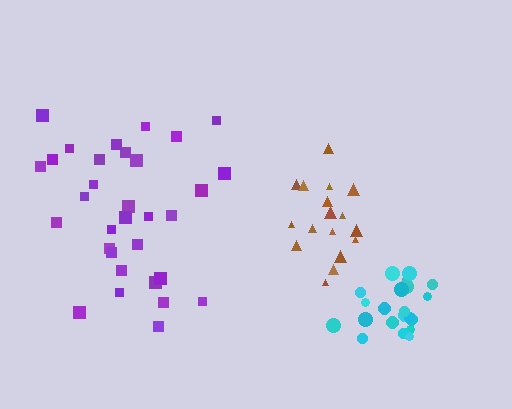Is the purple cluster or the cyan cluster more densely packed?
Cyan.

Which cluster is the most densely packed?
Cyan.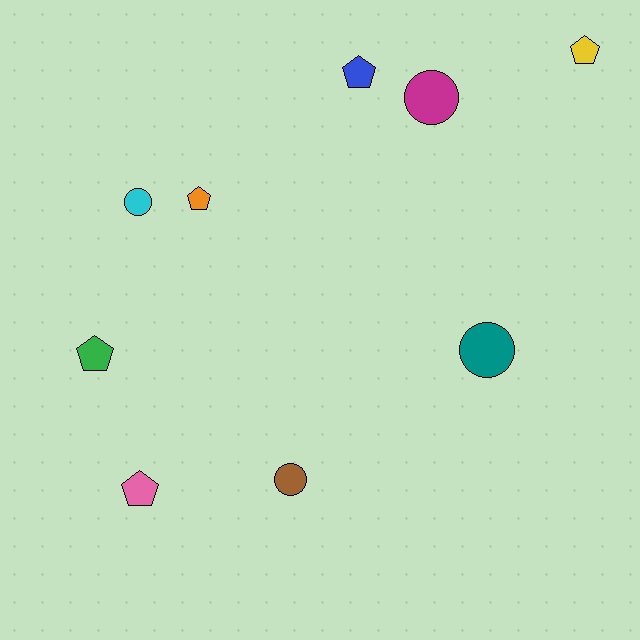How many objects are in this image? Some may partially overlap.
There are 9 objects.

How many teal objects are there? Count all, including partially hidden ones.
There is 1 teal object.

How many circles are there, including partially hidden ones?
There are 4 circles.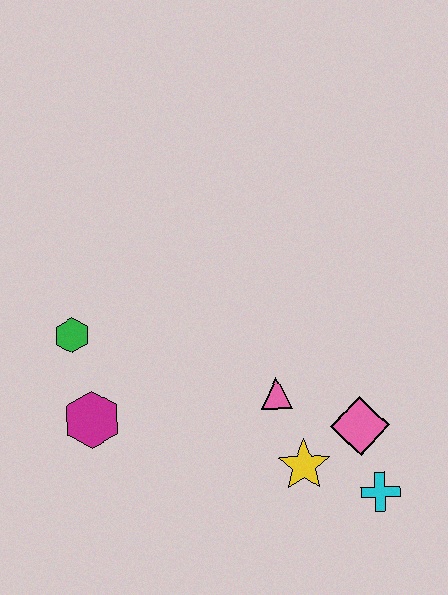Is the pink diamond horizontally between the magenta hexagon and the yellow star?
No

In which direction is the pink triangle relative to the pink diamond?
The pink triangle is to the left of the pink diamond.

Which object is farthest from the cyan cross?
The green hexagon is farthest from the cyan cross.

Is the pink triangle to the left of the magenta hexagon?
No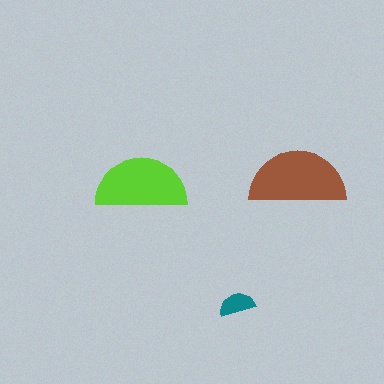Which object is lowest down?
The teal semicircle is bottommost.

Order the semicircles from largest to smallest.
the brown one, the lime one, the teal one.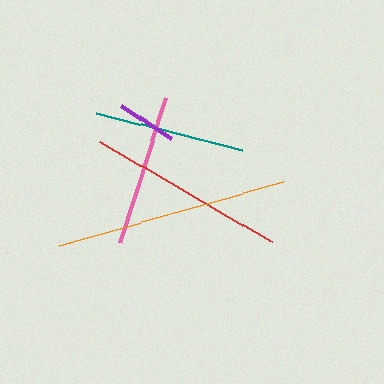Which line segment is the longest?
The orange line is the longest at approximately 233 pixels.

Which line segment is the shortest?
The purple line is the shortest at approximately 60 pixels.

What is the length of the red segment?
The red segment is approximately 200 pixels long.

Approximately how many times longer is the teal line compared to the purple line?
The teal line is approximately 2.5 times the length of the purple line.